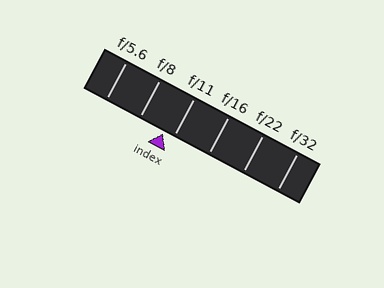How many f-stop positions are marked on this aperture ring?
There are 6 f-stop positions marked.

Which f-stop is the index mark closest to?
The index mark is closest to f/11.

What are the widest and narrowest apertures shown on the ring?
The widest aperture shown is f/5.6 and the narrowest is f/32.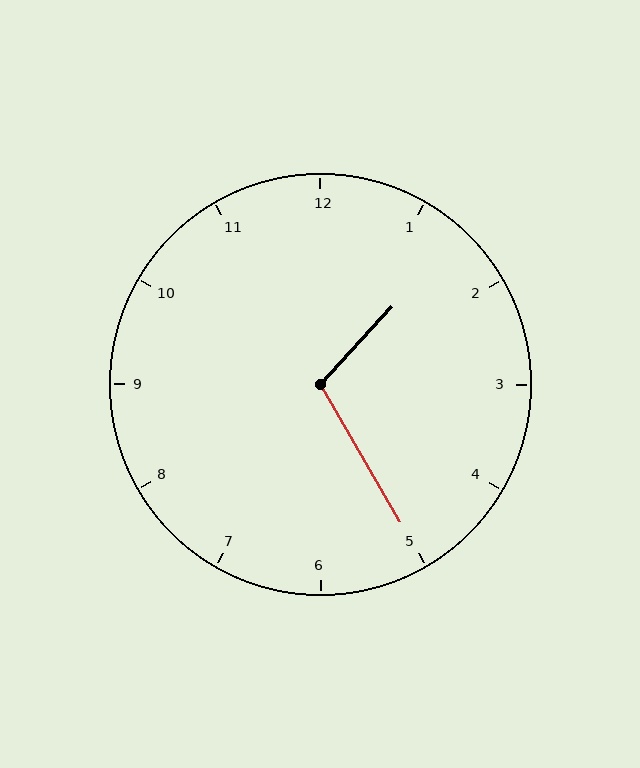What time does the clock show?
1:25.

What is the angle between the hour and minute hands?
Approximately 108 degrees.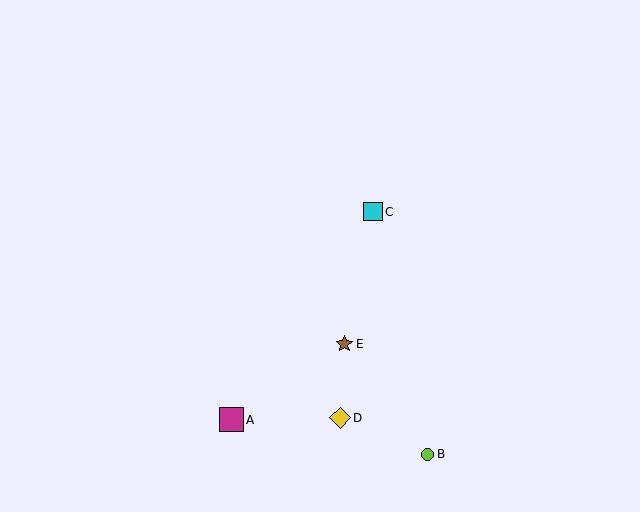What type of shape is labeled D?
Shape D is a yellow diamond.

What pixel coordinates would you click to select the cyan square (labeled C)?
Click at (373, 212) to select the cyan square C.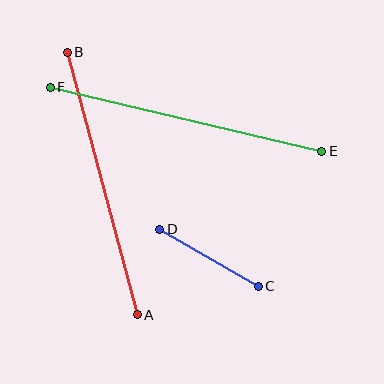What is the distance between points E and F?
The distance is approximately 279 pixels.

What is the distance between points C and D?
The distance is approximately 114 pixels.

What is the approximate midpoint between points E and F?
The midpoint is at approximately (186, 119) pixels.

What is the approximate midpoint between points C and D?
The midpoint is at approximately (209, 258) pixels.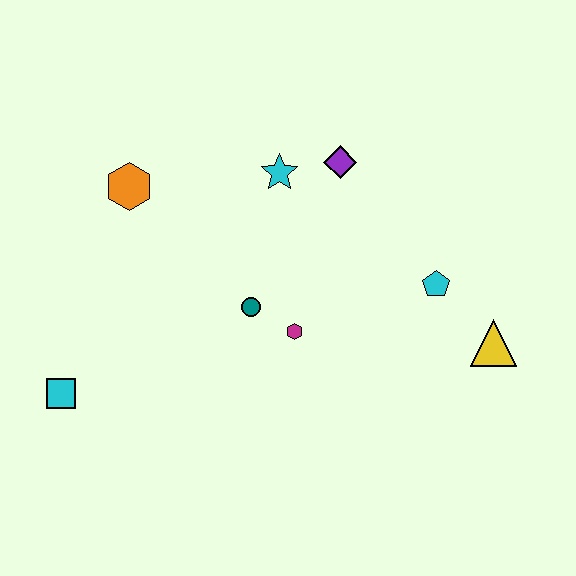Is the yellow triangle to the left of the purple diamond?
No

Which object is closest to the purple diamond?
The cyan star is closest to the purple diamond.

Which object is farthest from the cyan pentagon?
The cyan square is farthest from the cyan pentagon.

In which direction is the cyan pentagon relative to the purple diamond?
The cyan pentagon is below the purple diamond.